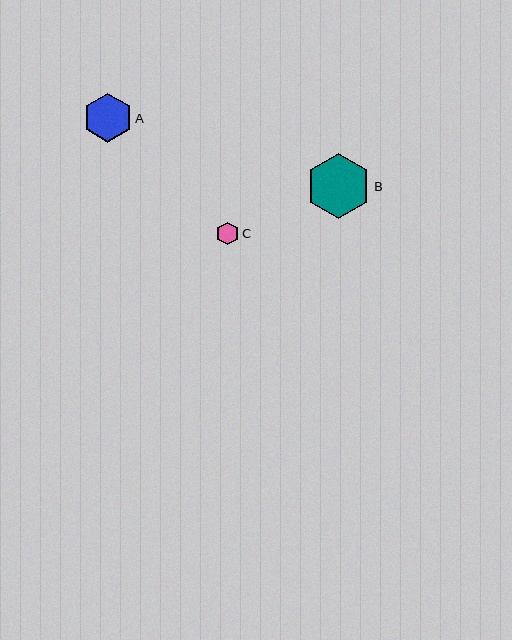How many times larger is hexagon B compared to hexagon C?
Hexagon B is approximately 2.9 times the size of hexagon C.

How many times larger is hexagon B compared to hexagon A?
Hexagon B is approximately 1.3 times the size of hexagon A.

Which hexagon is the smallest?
Hexagon C is the smallest with a size of approximately 22 pixels.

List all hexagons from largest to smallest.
From largest to smallest: B, A, C.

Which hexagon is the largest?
Hexagon B is the largest with a size of approximately 65 pixels.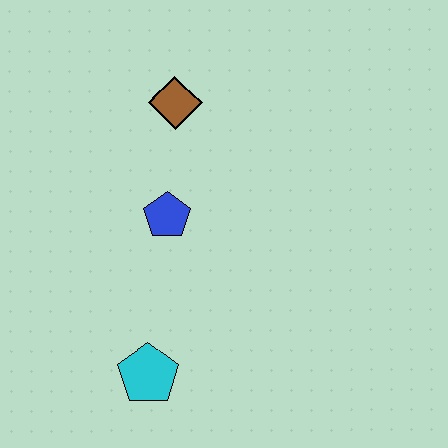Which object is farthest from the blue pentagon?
The cyan pentagon is farthest from the blue pentagon.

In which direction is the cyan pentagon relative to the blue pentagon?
The cyan pentagon is below the blue pentagon.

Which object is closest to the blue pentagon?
The brown diamond is closest to the blue pentagon.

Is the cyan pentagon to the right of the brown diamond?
No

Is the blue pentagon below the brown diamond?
Yes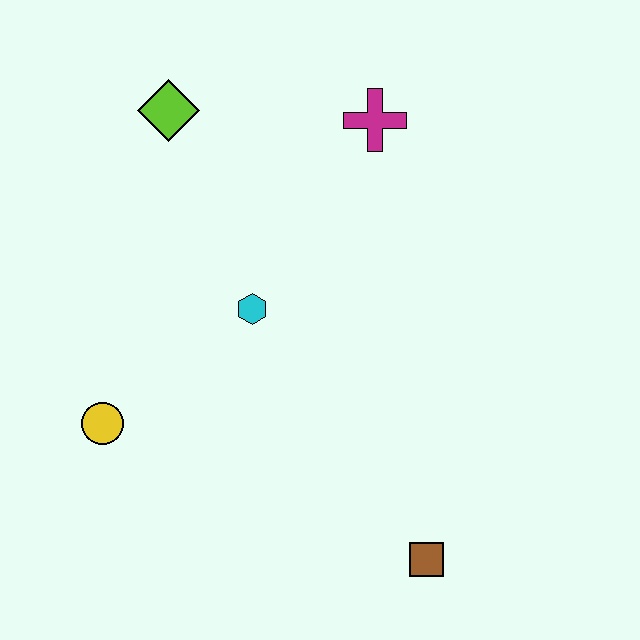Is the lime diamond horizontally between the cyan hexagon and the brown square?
No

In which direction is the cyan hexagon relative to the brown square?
The cyan hexagon is above the brown square.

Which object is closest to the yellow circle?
The cyan hexagon is closest to the yellow circle.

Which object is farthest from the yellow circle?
The magenta cross is farthest from the yellow circle.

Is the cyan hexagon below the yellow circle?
No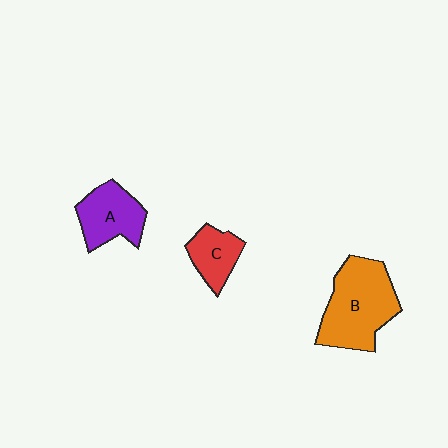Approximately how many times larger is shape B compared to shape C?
Approximately 2.2 times.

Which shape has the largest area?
Shape B (orange).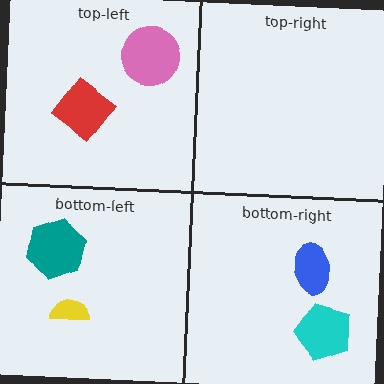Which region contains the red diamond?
The top-left region.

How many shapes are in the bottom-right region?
2.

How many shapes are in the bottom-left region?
2.